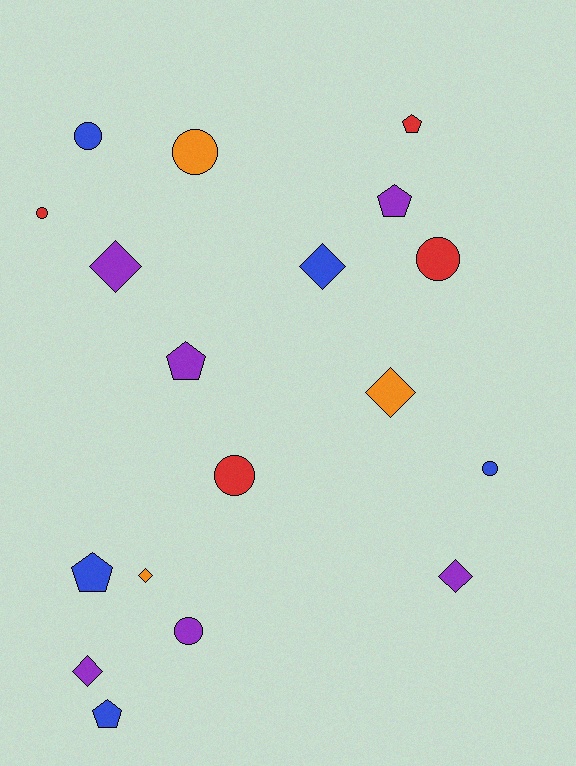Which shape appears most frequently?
Circle, with 7 objects.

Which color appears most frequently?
Purple, with 6 objects.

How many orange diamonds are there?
There are 2 orange diamonds.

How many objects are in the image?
There are 18 objects.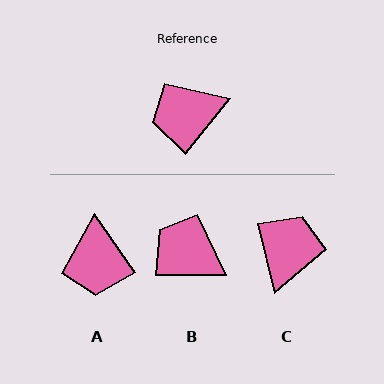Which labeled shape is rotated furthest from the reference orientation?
C, about 127 degrees away.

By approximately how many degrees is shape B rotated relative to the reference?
Approximately 51 degrees clockwise.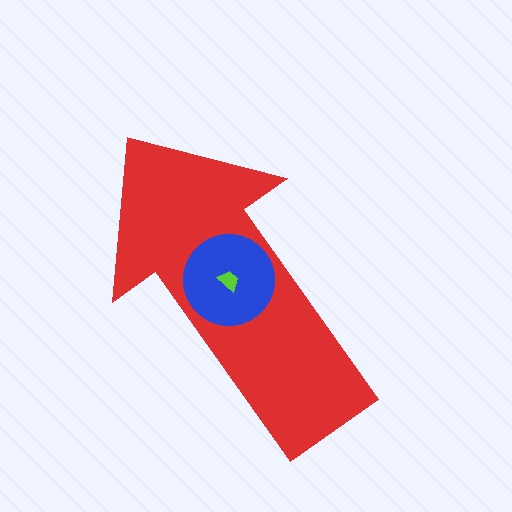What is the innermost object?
The lime trapezoid.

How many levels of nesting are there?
3.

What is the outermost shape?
The red arrow.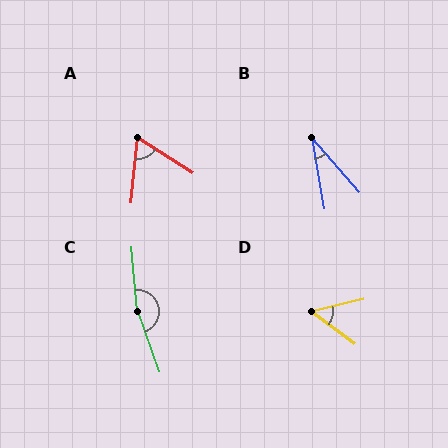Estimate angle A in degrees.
Approximately 63 degrees.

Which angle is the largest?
C, at approximately 165 degrees.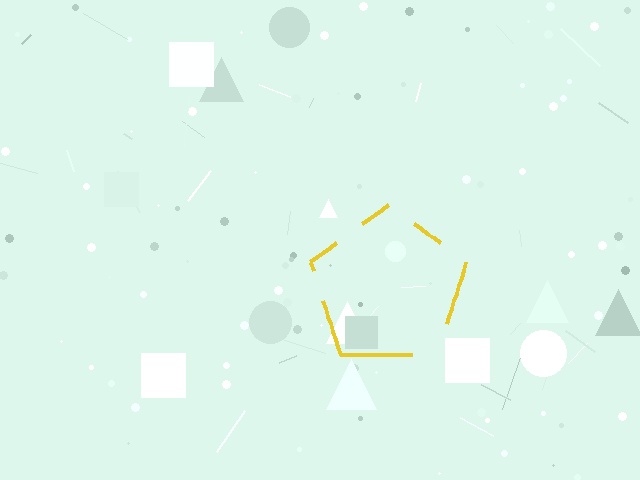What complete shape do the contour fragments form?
The contour fragments form a pentagon.